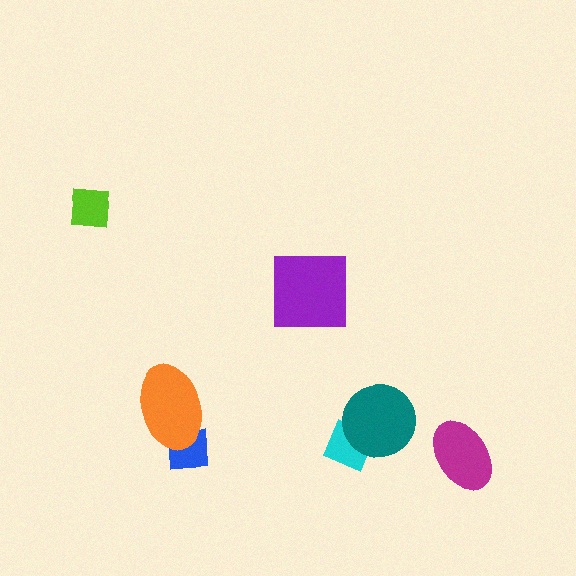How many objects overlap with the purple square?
0 objects overlap with the purple square.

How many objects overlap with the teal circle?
1 object overlaps with the teal circle.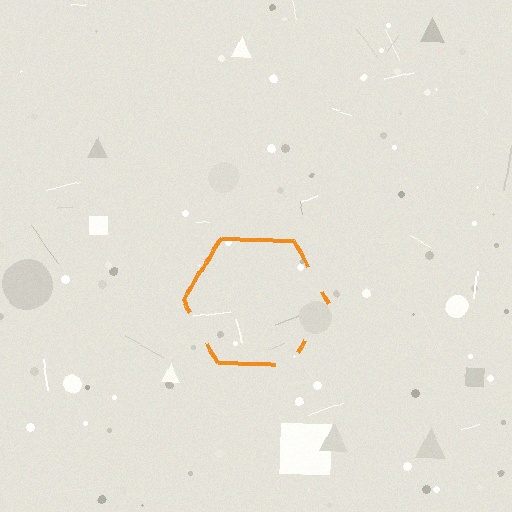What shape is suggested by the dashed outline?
The dashed outline suggests a hexagon.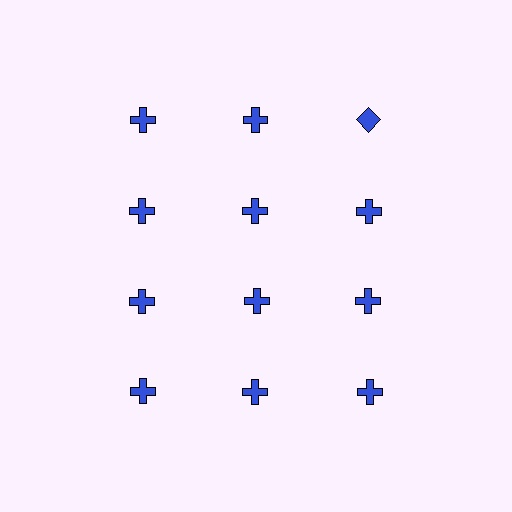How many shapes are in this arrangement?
There are 12 shapes arranged in a grid pattern.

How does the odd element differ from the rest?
It has a different shape: diamond instead of cross.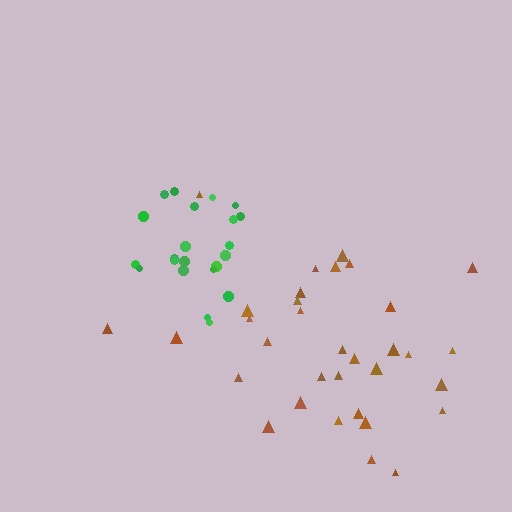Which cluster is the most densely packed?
Green.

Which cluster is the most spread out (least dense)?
Brown.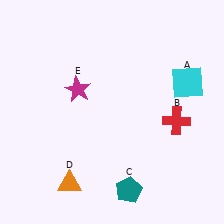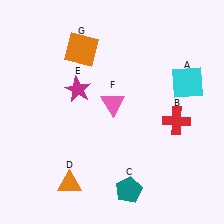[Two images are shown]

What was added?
A pink triangle (F), an orange square (G) were added in Image 2.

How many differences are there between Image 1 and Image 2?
There are 2 differences between the two images.